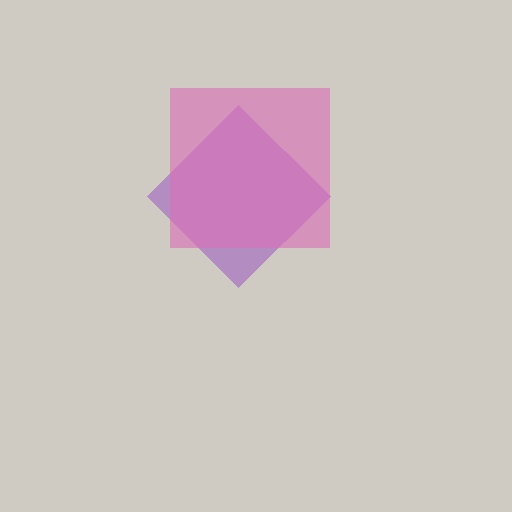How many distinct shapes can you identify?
There are 2 distinct shapes: a purple diamond, a pink square.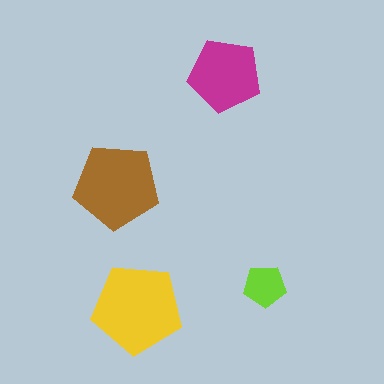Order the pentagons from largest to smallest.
the yellow one, the brown one, the magenta one, the lime one.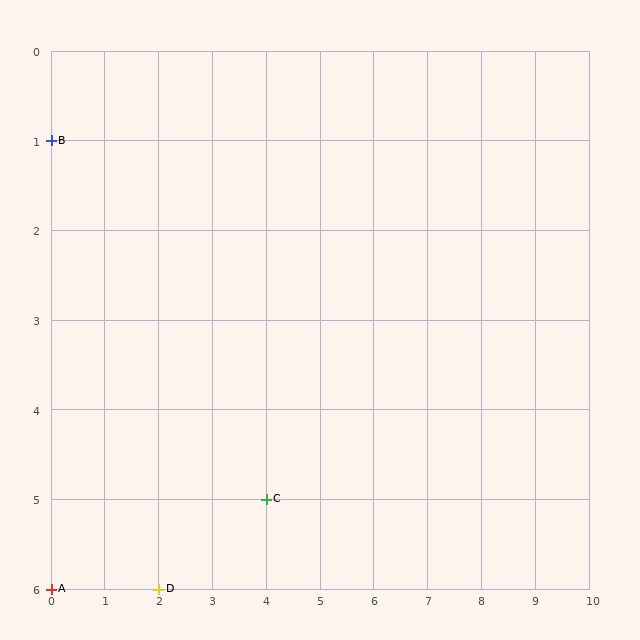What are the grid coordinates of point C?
Point C is at grid coordinates (4, 5).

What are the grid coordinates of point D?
Point D is at grid coordinates (2, 6).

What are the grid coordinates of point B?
Point B is at grid coordinates (0, 1).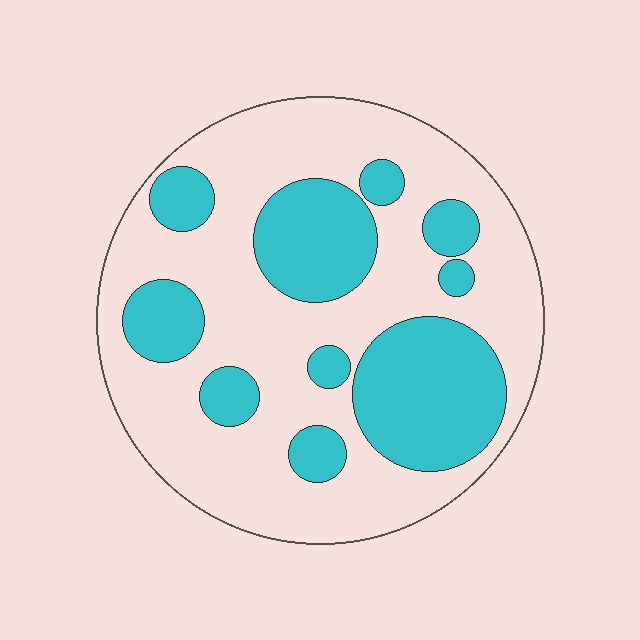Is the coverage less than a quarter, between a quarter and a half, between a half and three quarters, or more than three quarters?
Between a quarter and a half.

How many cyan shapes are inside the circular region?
10.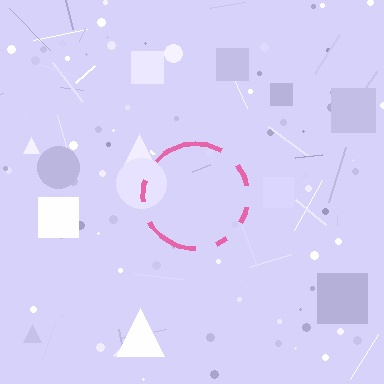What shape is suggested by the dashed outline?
The dashed outline suggests a circle.